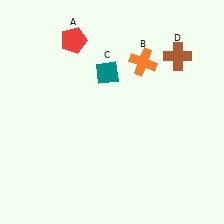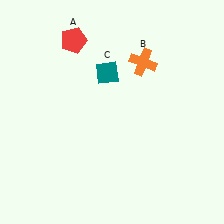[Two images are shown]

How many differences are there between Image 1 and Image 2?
There is 1 difference between the two images.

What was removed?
The brown cross (D) was removed in Image 2.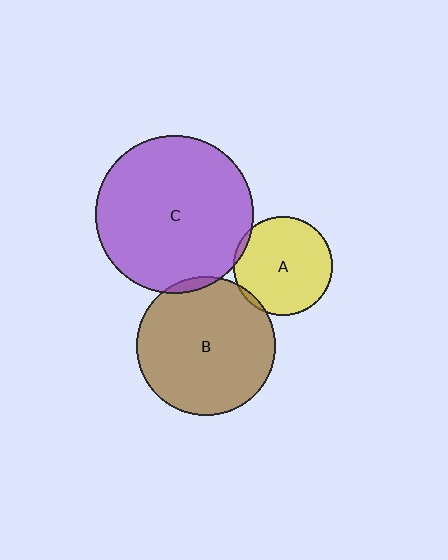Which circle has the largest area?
Circle C (purple).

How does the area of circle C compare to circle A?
Approximately 2.5 times.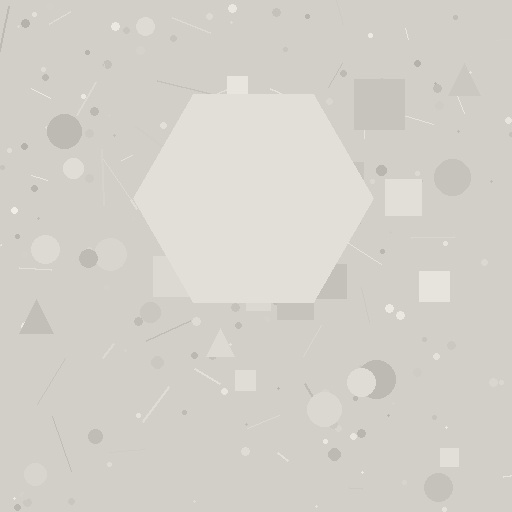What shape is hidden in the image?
A hexagon is hidden in the image.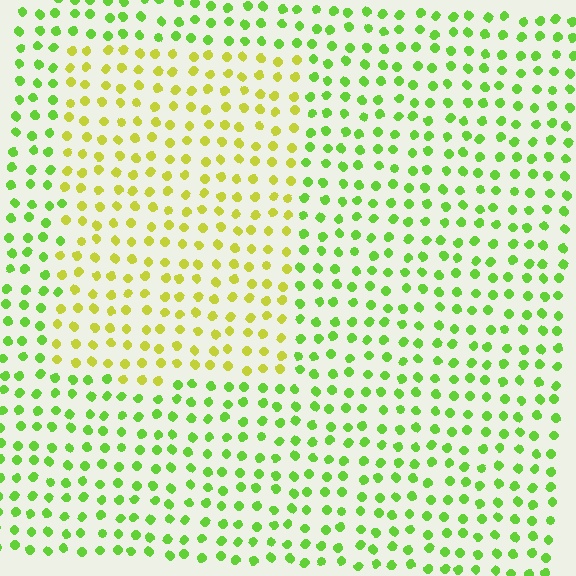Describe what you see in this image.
The image is filled with small lime elements in a uniform arrangement. A rectangle-shaped region is visible where the elements are tinted to a slightly different hue, forming a subtle color boundary.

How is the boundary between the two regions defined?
The boundary is defined purely by a slight shift in hue (about 37 degrees). Spacing, size, and orientation are identical on both sides.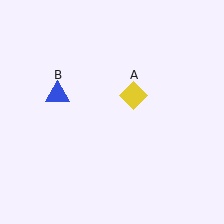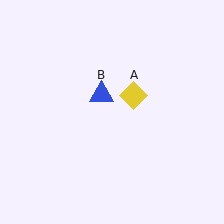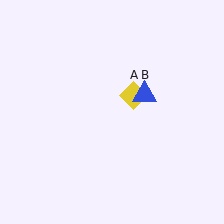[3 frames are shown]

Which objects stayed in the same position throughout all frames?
Yellow diamond (object A) remained stationary.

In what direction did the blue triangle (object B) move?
The blue triangle (object B) moved right.